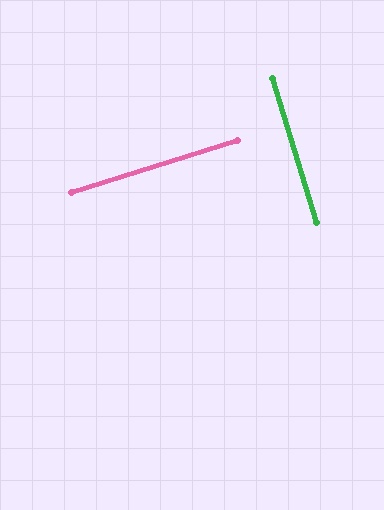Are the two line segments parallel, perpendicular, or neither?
Perpendicular — they meet at approximately 90°.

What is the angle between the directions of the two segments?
Approximately 90 degrees.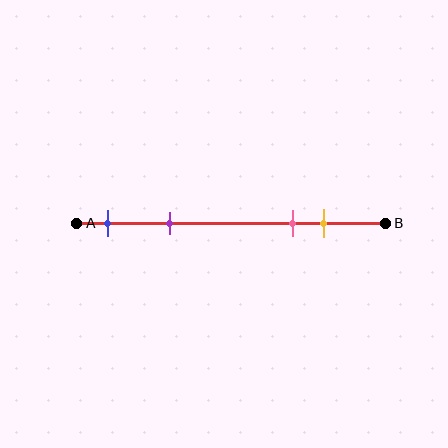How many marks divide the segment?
There are 4 marks dividing the segment.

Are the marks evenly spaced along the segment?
No, the marks are not evenly spaced.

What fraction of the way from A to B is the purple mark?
The purple mark is approximately 30% (0.3) of the way from A to B.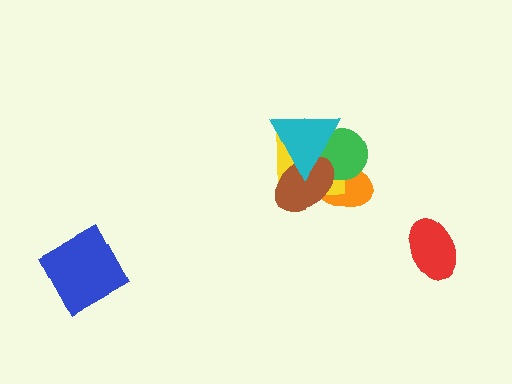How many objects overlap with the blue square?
0 objects overlap with the blue square.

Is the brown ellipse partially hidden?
Yes, it is partially covered by another shape.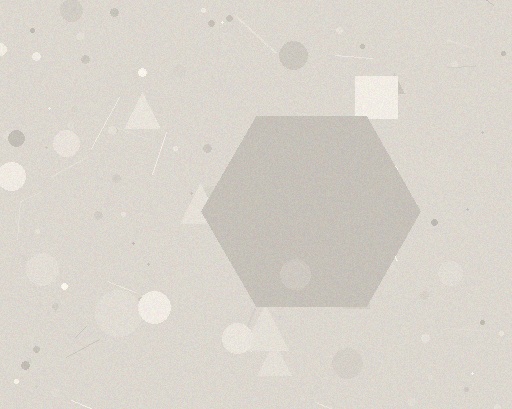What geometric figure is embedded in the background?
A hexagon is embedded in the background.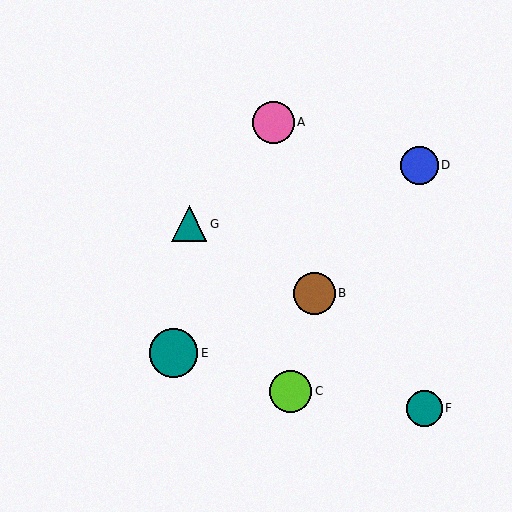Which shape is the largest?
The teal circle (labeled E) is the largest.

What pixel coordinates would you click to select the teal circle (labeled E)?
Click at (173, 353) to select the teal circle E.